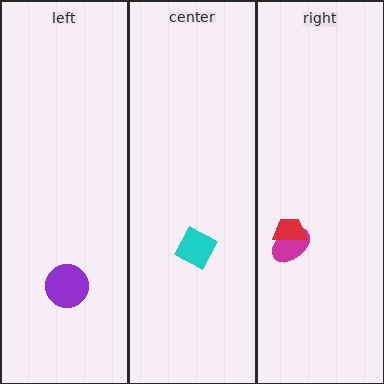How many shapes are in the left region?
1.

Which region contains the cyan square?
The center region.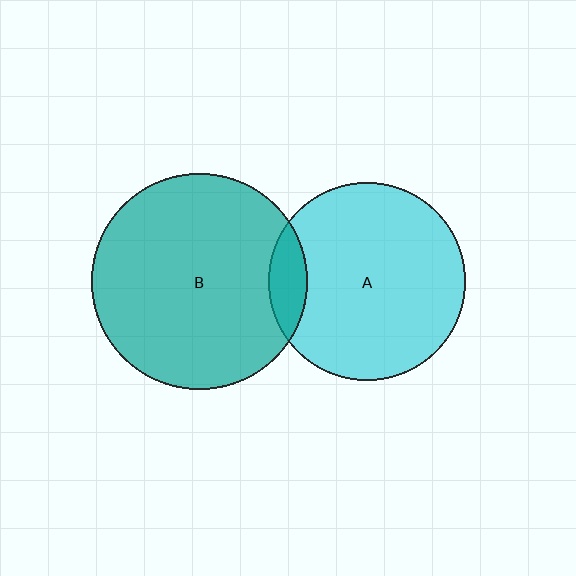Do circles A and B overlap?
Yes.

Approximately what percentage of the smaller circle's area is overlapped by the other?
Approximately 10%.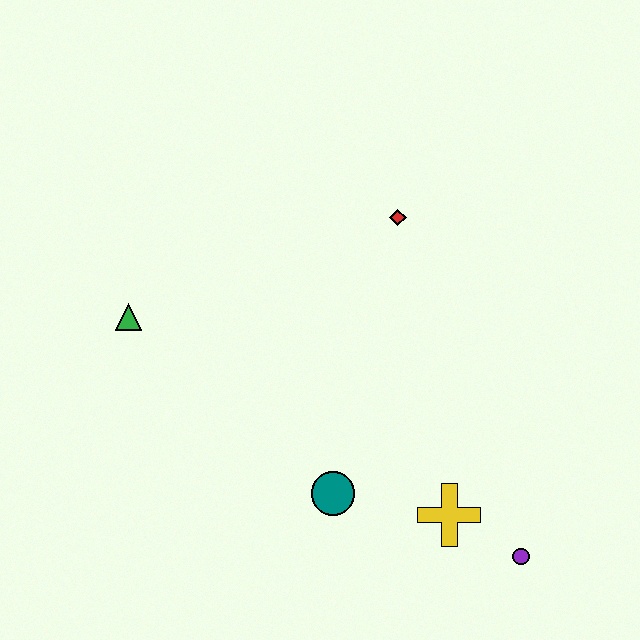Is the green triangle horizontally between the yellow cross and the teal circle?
No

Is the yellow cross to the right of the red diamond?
Yes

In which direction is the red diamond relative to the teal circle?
The red diamond is above the teal circle.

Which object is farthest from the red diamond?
The purple circle is farthest from the red diamond.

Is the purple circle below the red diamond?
Yes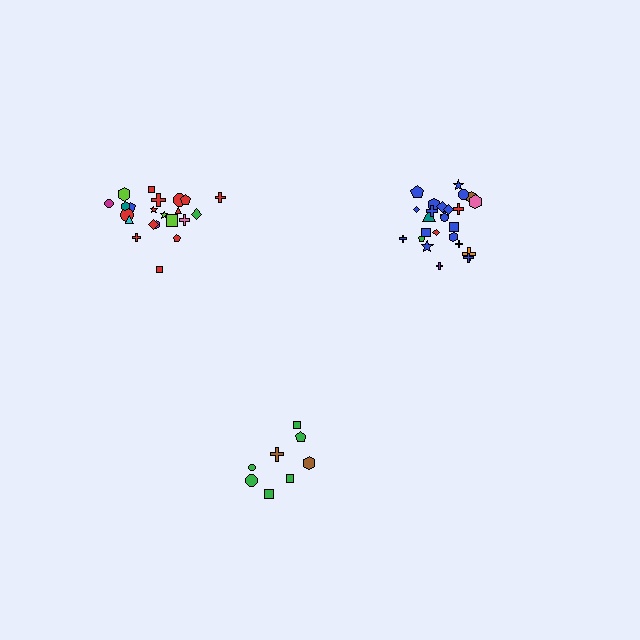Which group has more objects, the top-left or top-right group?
The top-right group.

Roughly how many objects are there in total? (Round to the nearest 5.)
Roughly 55 objects in total.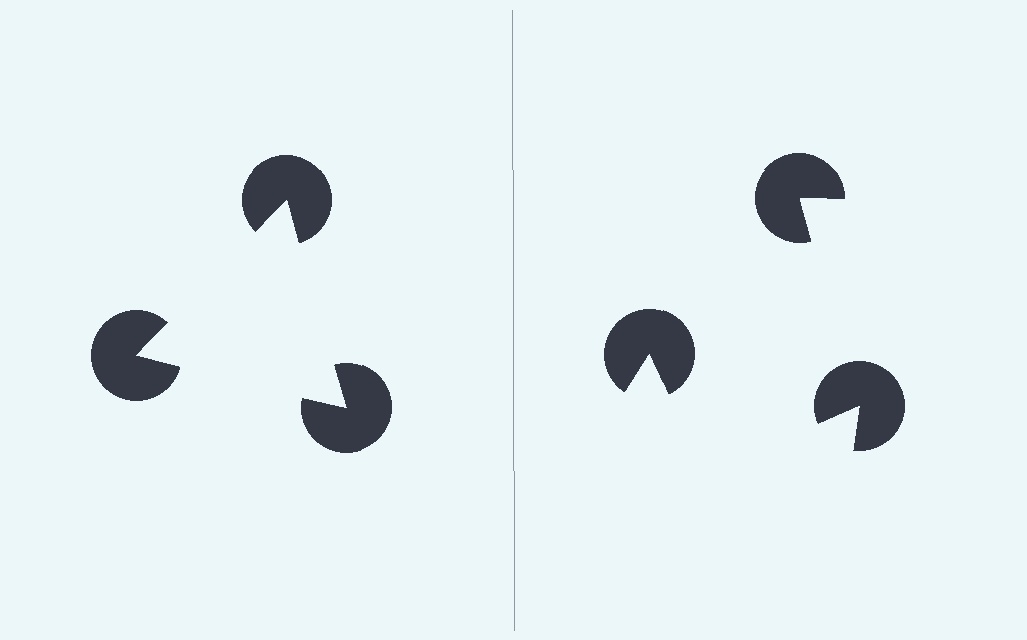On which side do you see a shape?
An illusory triangle appears on the left side. On the right side the wedge cuts are rotated, so no coherent shape forms.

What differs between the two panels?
The pac-man discs are positioned identically on both sides; only the wedge orientations differ. On the left they align to a triangle; on the right they are misaligned.